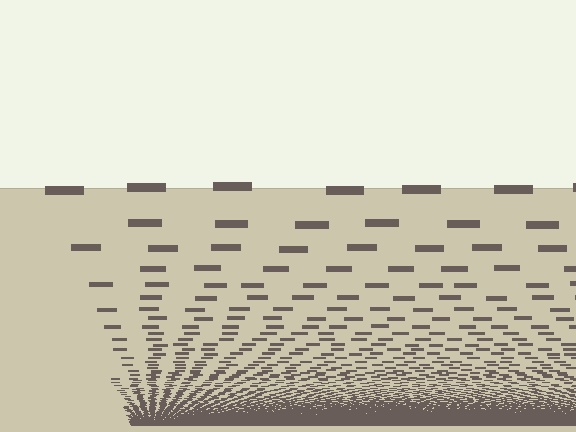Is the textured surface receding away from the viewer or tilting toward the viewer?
The surface appears to tilt toward the viewer. Texture elements get larger and sparser toward the top.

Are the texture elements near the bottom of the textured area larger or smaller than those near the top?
Smaller. The gradient is inverted — elements near the bottom are smaller and denser.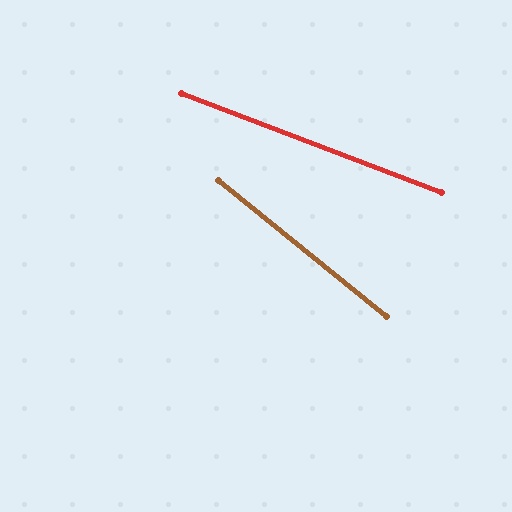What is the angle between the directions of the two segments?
Approximately 18 degrees.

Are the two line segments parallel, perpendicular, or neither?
Neither parallel nor perpendicular — they differ by about 18°.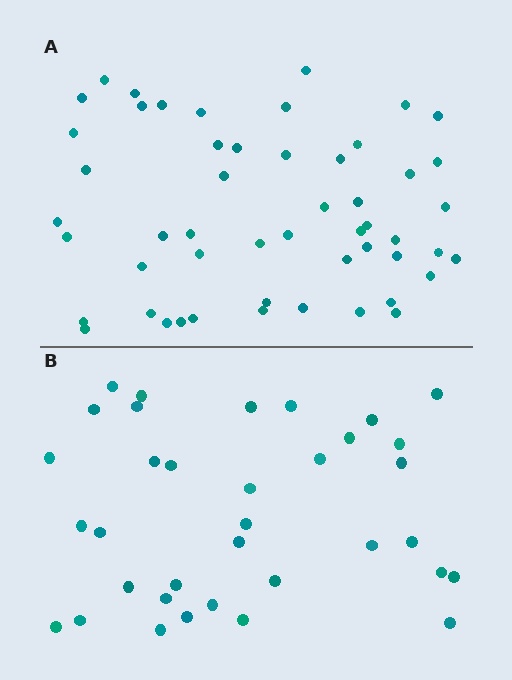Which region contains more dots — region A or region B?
Region A (the top region) has more dots.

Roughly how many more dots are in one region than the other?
Region A has approximately 15 more dots than region B.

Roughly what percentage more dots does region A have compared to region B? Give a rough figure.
About 50% more.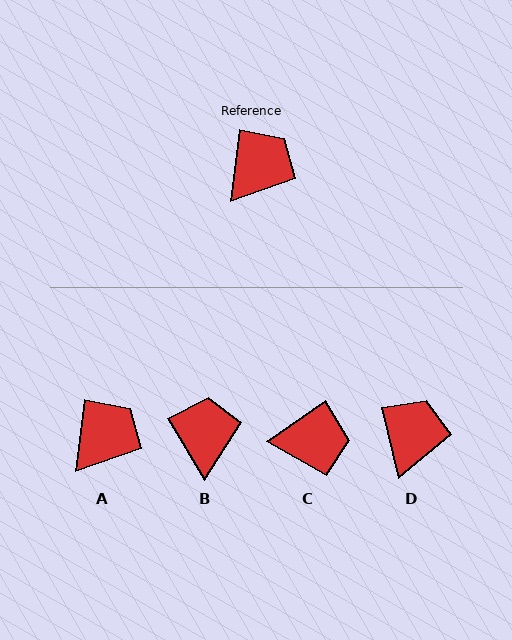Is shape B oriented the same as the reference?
No, it is off by about 38 degrees.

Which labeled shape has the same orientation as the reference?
A.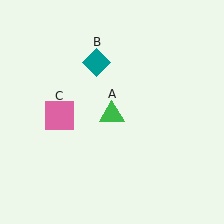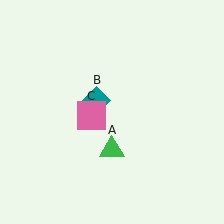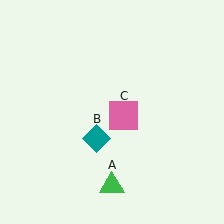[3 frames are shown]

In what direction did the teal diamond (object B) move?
The teal diamond (object B) moved down.